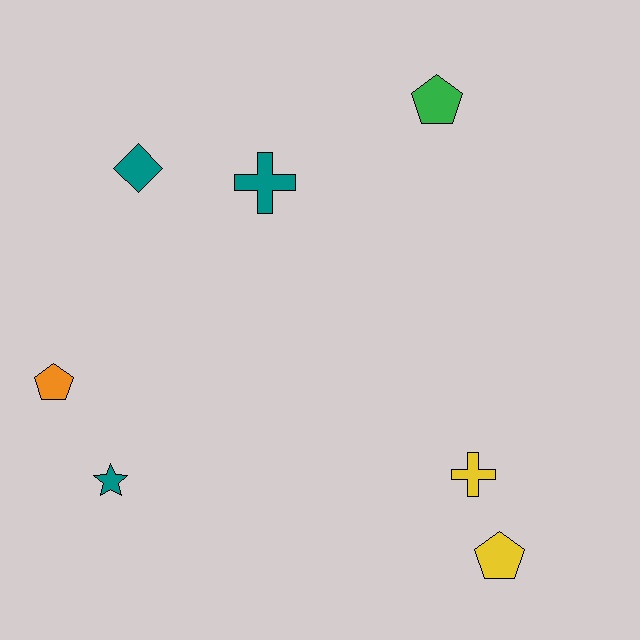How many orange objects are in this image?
There is 1 orange object.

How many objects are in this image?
There are 7 objects.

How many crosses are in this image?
There are 2 crosses.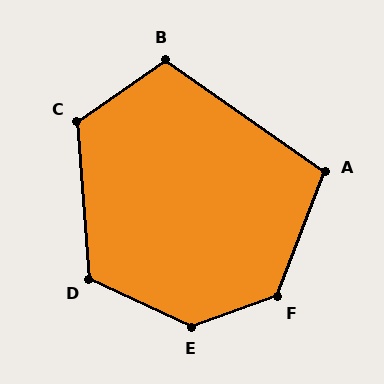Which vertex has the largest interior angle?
E, at approximately 136 degrees.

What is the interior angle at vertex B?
Approximately 110 degrees (obtuse).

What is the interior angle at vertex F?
Approximately 130 degrees (obtuse).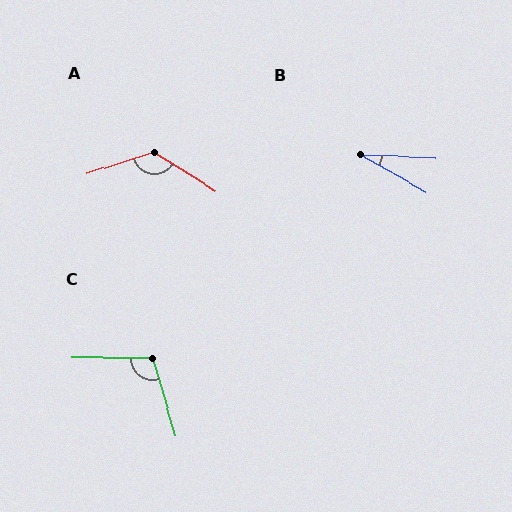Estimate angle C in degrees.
Approximately 107 degrees.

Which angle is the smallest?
B, at approximately 27 degrees.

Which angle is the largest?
A, at approximately 130 degrees.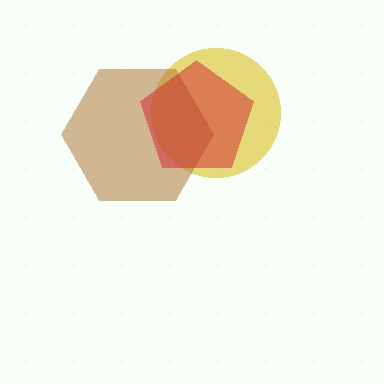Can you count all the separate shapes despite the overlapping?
Yes, there are 3 separate shapes.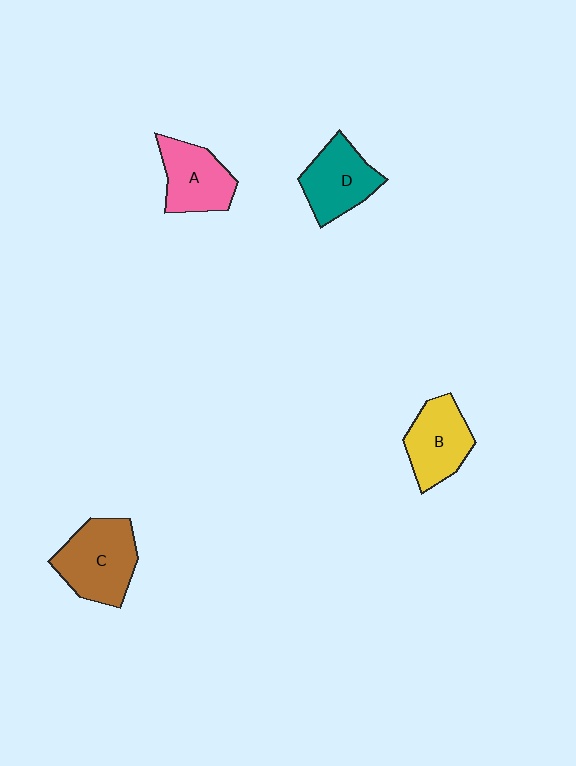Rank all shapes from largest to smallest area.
From largest to smallest: C (brown), B (yellow), D (teal), A (pink).